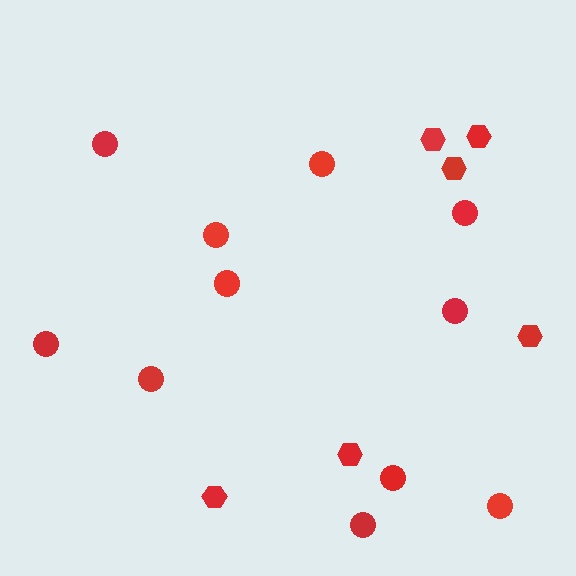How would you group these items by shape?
There are 2 groups: one group of circles (11) and one group of hexagons (6).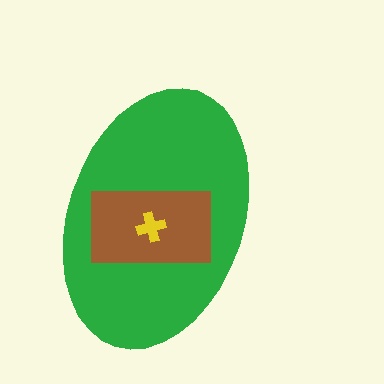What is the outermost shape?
The green ellipse.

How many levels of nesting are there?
3.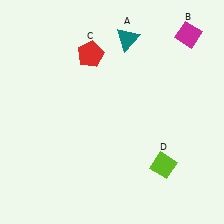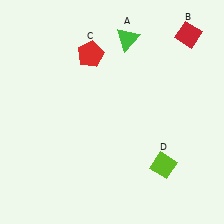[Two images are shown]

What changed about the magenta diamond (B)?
In Image 1, B is magenta. In Image 2, it changed to red.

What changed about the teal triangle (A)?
In Image 1, A is teal. In Image 2, it changed to green.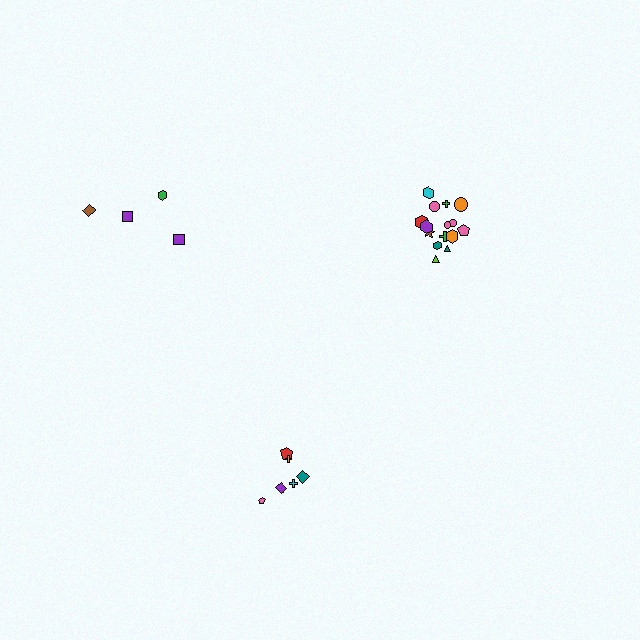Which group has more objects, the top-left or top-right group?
The top-right group.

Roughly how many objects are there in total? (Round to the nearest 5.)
Roughly 25 objects in total.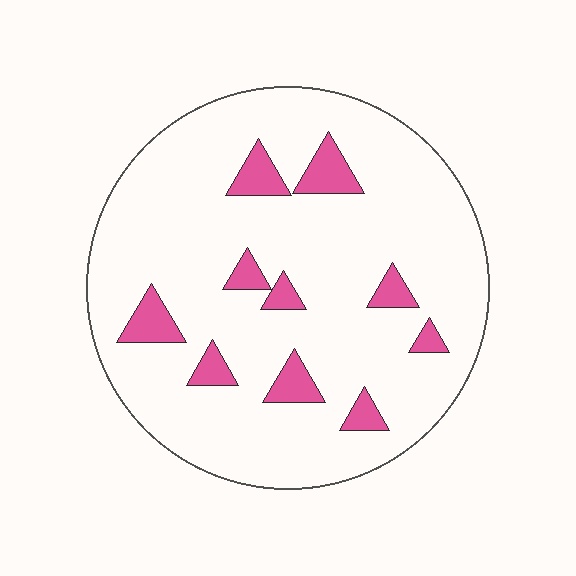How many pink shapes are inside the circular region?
10.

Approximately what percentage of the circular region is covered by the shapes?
Approximately 10%.